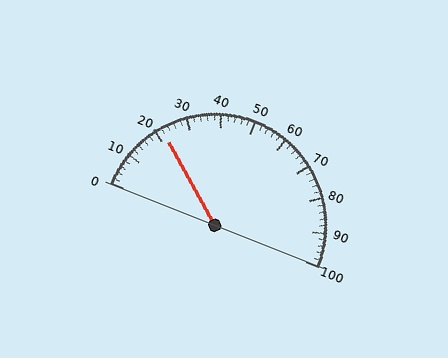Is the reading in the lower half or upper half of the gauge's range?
The reading is in the lower half of the range (0 to 100).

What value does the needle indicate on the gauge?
The needle indicates approximately 22.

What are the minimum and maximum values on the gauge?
The gauge ranges from 0 to 100.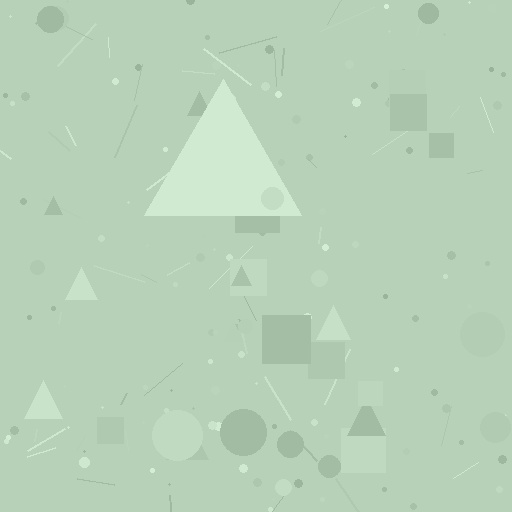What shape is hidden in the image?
A triangle is hidden in the image.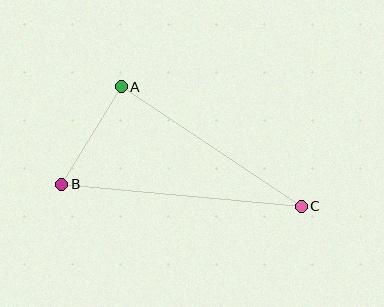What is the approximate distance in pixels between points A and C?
The distance between A and C is approximately 216 pixels.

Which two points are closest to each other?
Points A and B are closest to each other.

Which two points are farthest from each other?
Points B and C are farthest from each other.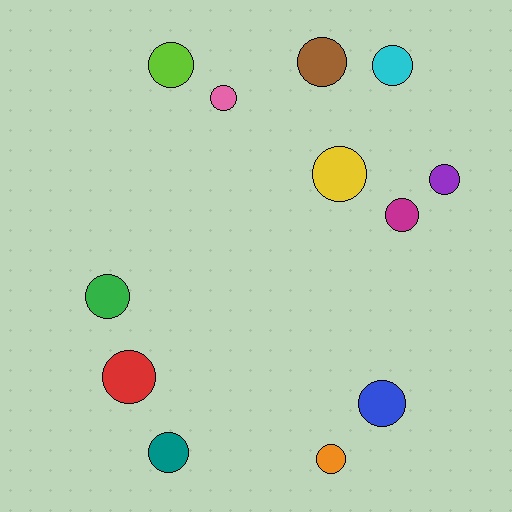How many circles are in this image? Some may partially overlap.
There are 12 circles.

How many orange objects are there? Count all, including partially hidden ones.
There is 1 orange object.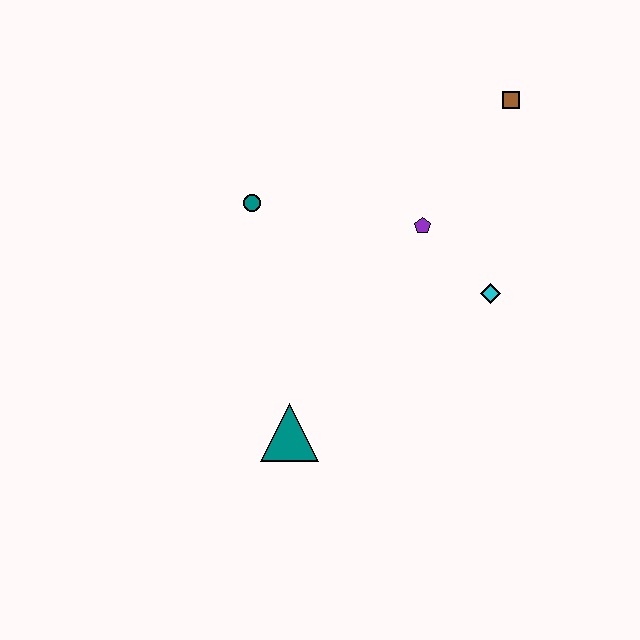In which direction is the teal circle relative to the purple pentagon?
The teal circle is to the left of the purple pentagon.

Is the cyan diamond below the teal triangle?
No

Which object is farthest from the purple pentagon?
The teal triangle is farthest from the purple pentagon.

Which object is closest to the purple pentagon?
The cyan diamond is closest to the purple pentagon.